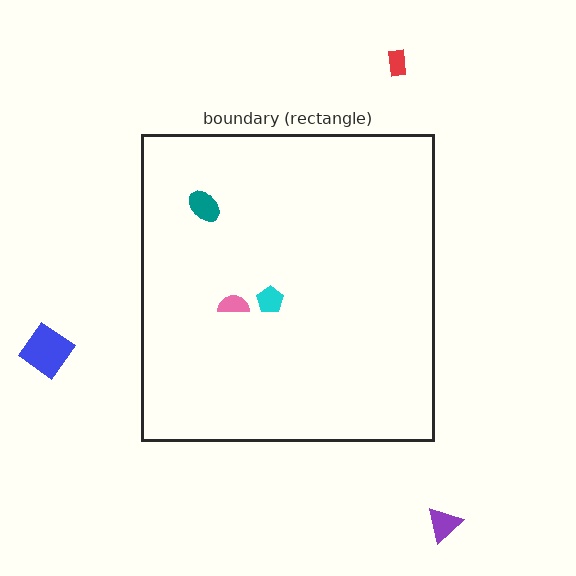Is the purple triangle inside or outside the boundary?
Outside.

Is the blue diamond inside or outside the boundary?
Outside.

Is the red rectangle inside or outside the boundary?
Outside.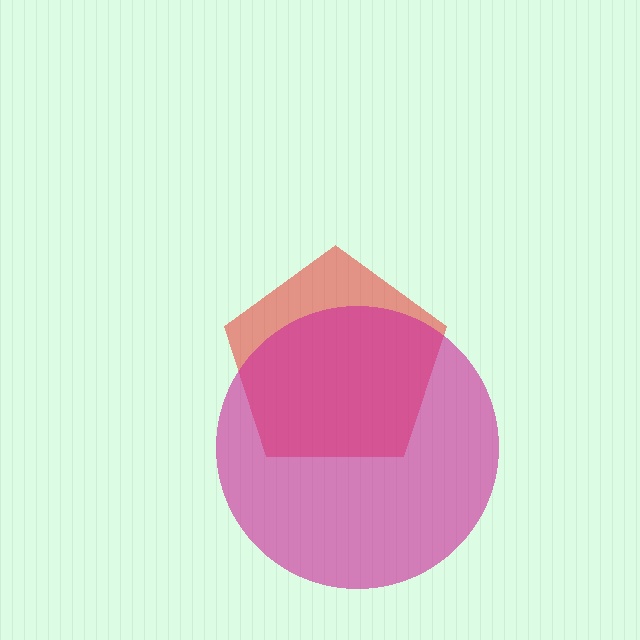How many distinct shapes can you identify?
There are 2 distinct shapes: a red pentagon, a magenta circle.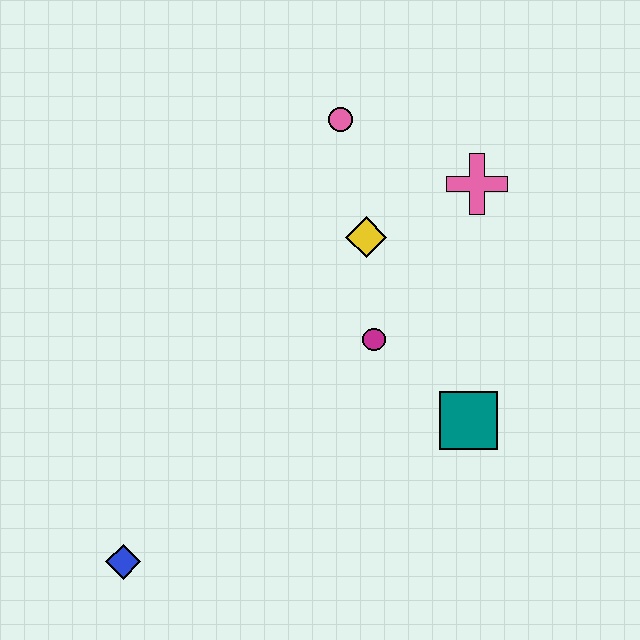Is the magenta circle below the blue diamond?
No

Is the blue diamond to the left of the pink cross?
Yes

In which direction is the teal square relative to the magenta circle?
The teal square is to the right of the magenta circle.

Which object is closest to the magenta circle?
The yellow diamond is closest to the magenta circle.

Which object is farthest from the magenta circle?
The blue diamond is farthest from the magenta circle.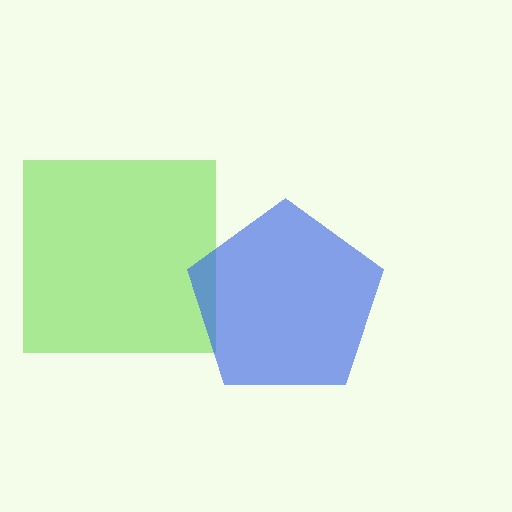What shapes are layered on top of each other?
The layered shapes are: a lime square, a blue pentagon.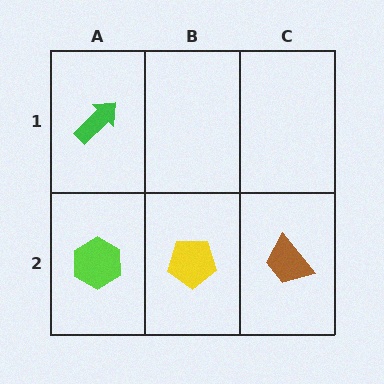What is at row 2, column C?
A brown trapezoid.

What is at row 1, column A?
A green arrow.